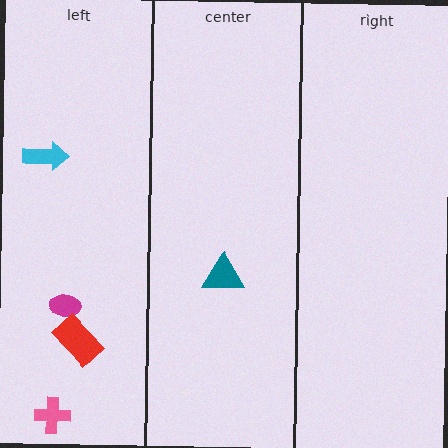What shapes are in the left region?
The cyan arrow, the pink cross, the magenta ellipse, the red rectangle.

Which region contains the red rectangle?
The left region.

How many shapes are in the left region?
4.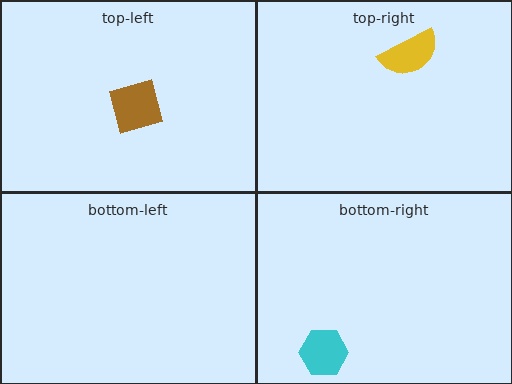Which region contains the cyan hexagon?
The bottom-right region.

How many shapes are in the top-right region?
1.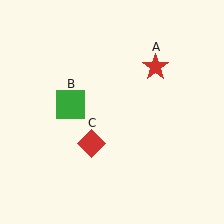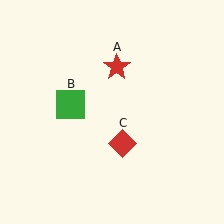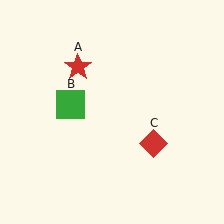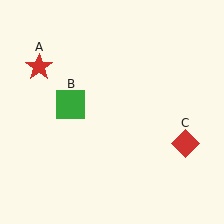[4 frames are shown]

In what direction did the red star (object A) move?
The red star (object A) moved left.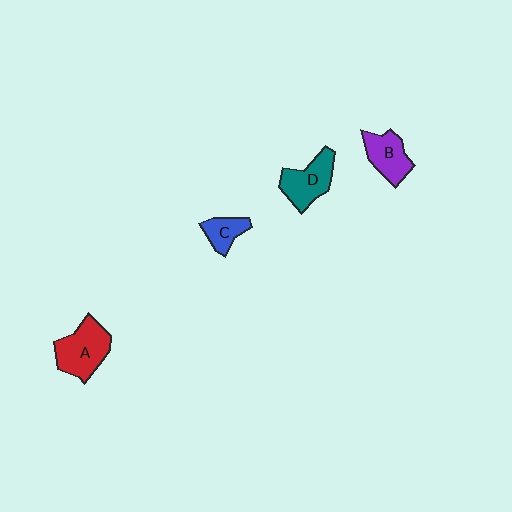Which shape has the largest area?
Shape A (red).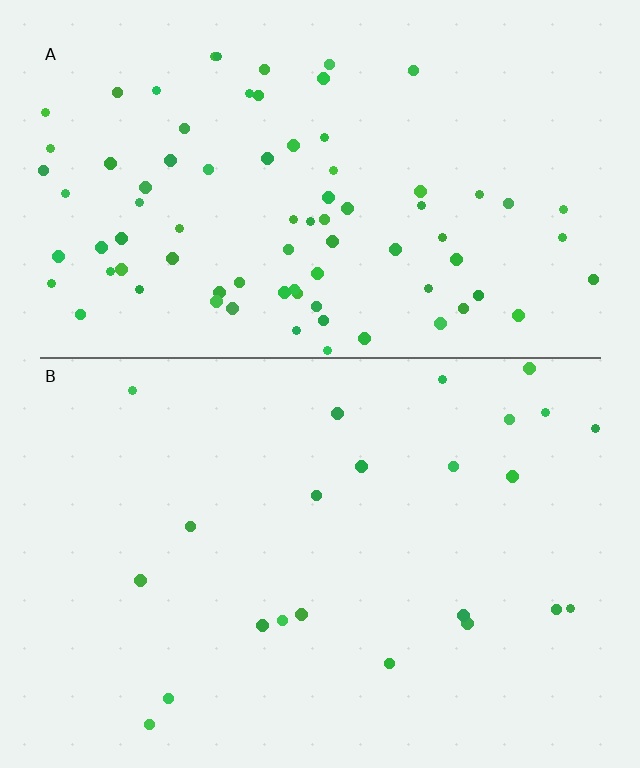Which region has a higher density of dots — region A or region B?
A (the top).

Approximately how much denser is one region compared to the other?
Approximately 3.5× — region A over region B.